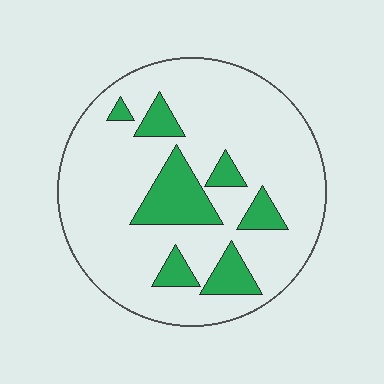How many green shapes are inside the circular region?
7.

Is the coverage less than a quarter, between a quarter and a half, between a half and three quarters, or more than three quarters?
Less than a quarter.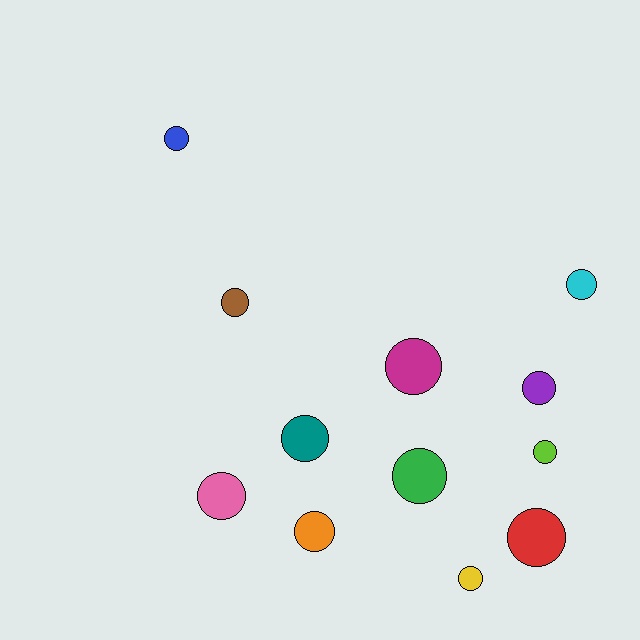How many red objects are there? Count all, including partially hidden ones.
There is 1 red object.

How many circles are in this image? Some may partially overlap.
There are 12 circles.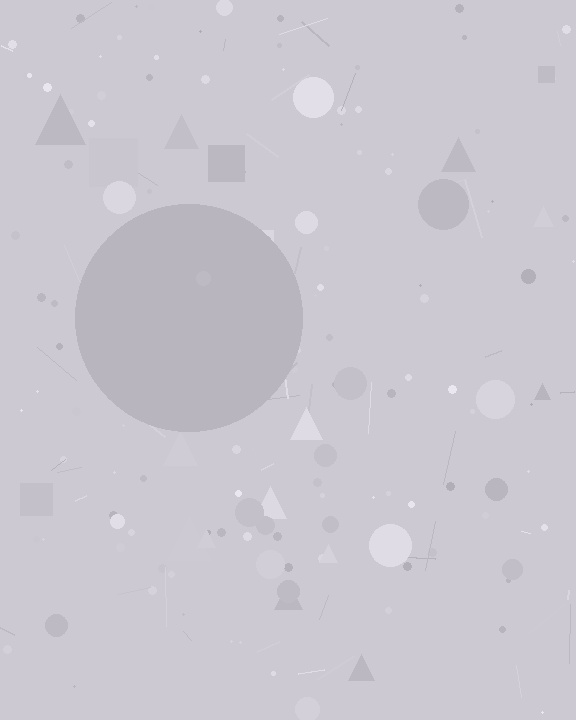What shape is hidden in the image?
A circle is hidden in the image.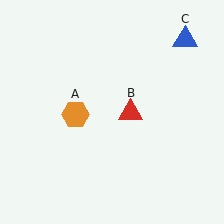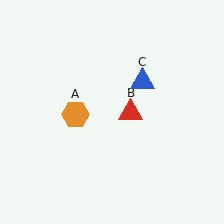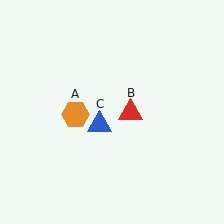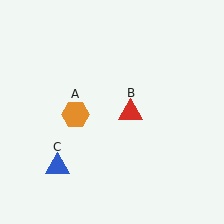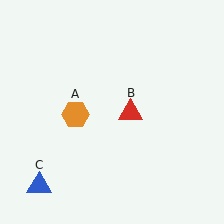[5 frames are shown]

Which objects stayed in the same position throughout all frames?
Orange hexagon (object A) and red triangle (object B) remained stationary.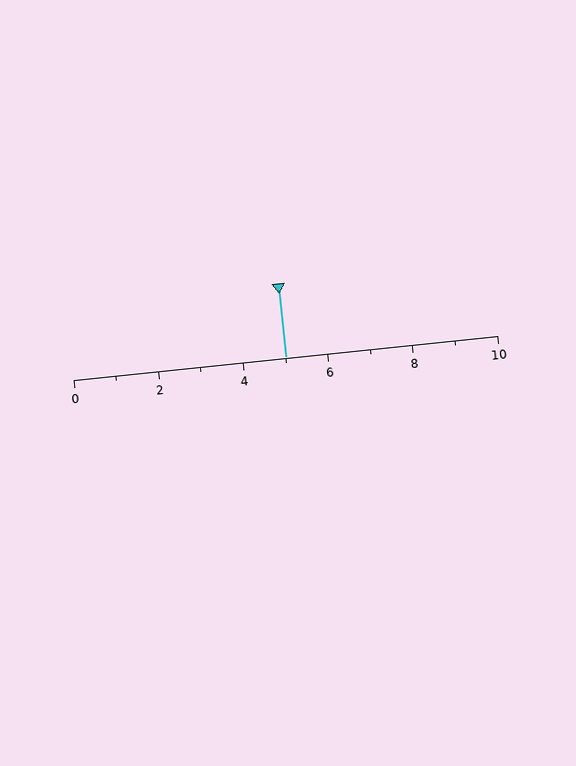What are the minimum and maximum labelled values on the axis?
The axis runs from 0 to 10.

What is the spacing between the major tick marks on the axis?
The major ticks are spaced 2 apart.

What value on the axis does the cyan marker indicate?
The marker indicates approximately 5.